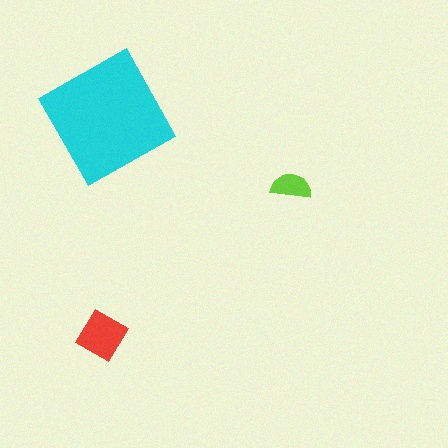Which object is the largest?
The cyan square.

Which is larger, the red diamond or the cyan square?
The cyan square.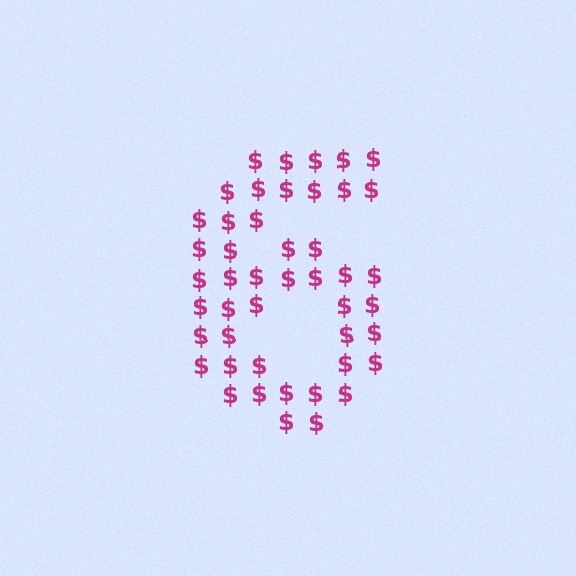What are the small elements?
The small elements are dollar signs.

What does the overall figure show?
The overall figure shows the digit 6.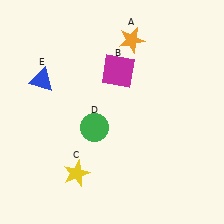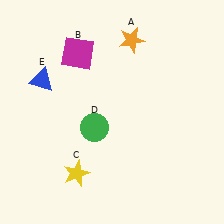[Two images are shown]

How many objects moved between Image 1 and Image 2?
1 object moved between the two images.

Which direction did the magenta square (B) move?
The magenta square (B) moved left.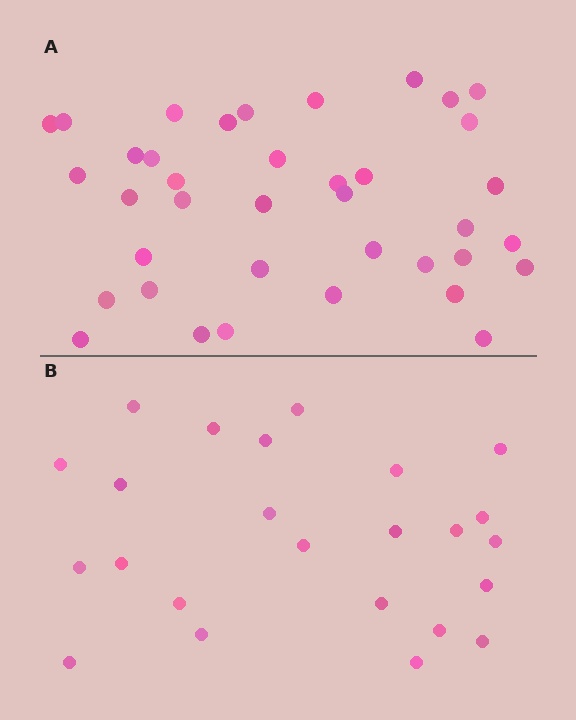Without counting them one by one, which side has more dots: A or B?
Region A (the top region) has more dots.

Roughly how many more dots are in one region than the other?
Region A has approximately 15 more dots than region B.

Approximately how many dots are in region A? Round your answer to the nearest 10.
About 40 dots. (The exact count is 38, which rounds to 40.)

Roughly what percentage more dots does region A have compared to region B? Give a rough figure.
About 60% more.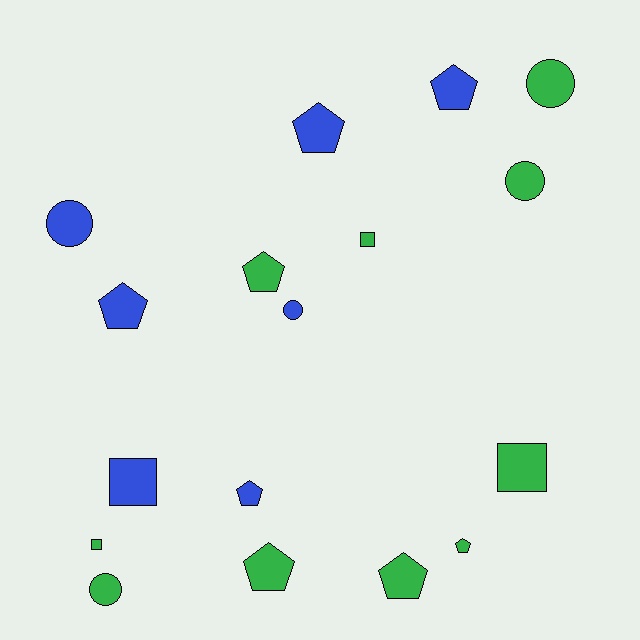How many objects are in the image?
There are 17 objects.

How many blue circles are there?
There are 2 blue circles.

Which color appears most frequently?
Green, with 10 objects.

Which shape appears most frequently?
Pentagon, with 8 objects.